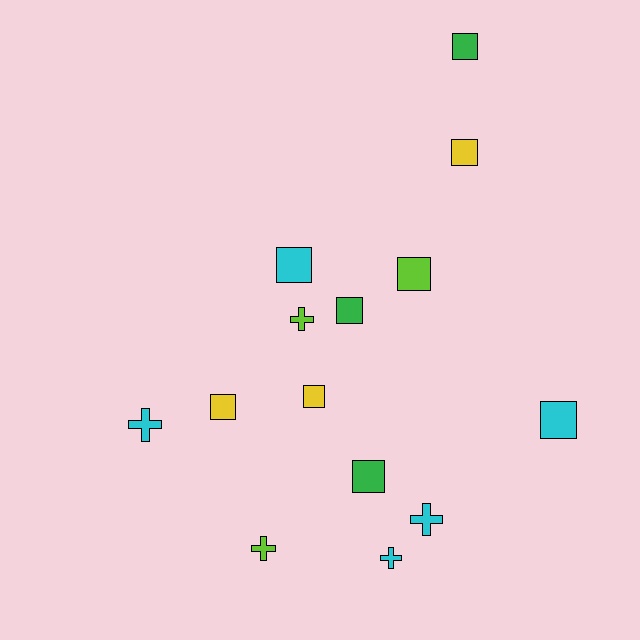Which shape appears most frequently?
Square, with 9 objects.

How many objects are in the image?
There are 14 objects.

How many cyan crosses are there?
There are 3 cyan crosses.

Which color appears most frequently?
Cyan, with 5 objects.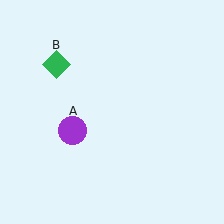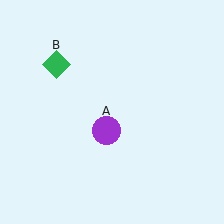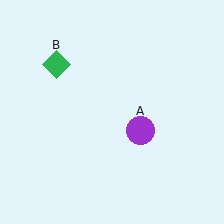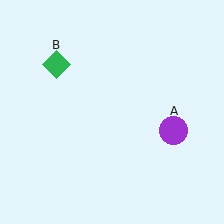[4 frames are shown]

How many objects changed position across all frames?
1 object changed position: purple circle (object A).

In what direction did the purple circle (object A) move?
The purple circle (object A) moved right.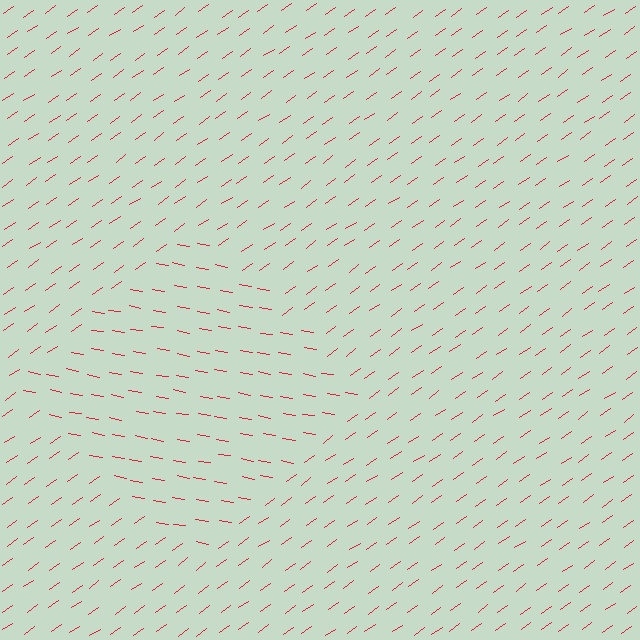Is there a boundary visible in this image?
Yes, there is a texture boundary formed by a change in line orientation.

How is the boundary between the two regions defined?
The boundary is defined purely by a change in line orientation (approximately 45 degrees difference). All lines are the same color and thickness.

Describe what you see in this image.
The image is filled with small red line segments. A diamond region in the image has lines oriented differently from the surrounding lines, creating a visible texture boundary.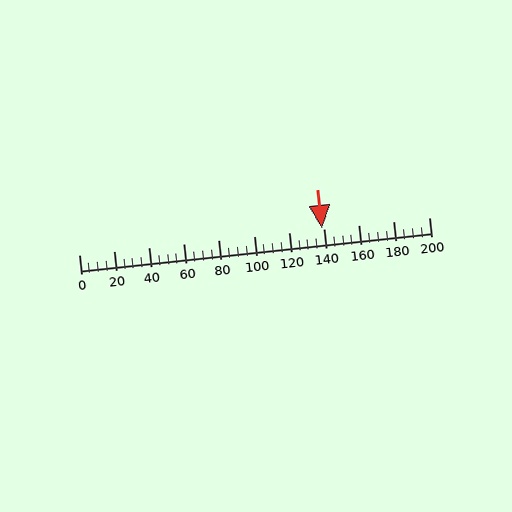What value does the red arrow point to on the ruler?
The red arrow points to approximately 139.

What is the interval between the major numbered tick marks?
The major tick marks are spaced 20 units apart.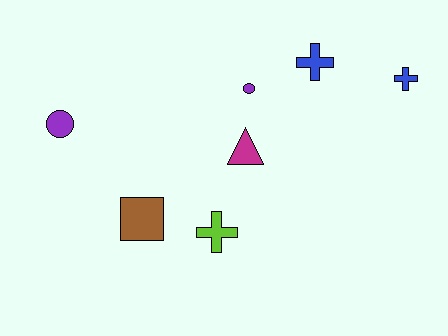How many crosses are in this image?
There are 3 crosses.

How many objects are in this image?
There are 7 objects.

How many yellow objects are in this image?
There are no yellow objects.